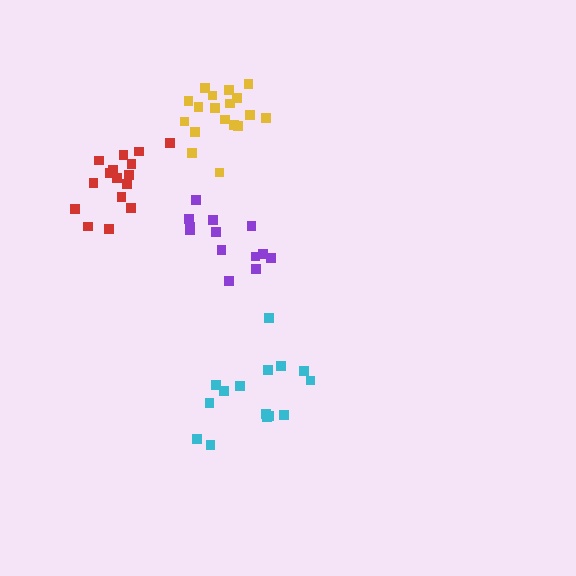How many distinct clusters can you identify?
There are 4 distinct clusters.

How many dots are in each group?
Group 1: 18 dots, Group 2: 13 dots, Group 3: 15 dots, Group 4: 16 dots (62 total).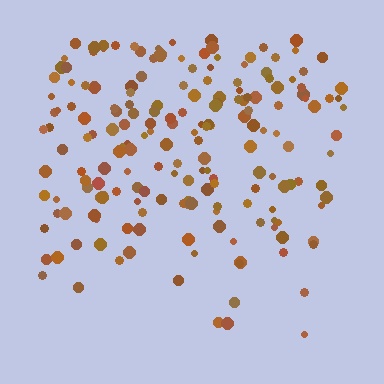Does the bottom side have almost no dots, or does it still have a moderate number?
Still a moderate number, just noticeably fewer than the top.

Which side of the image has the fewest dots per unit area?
The bottom.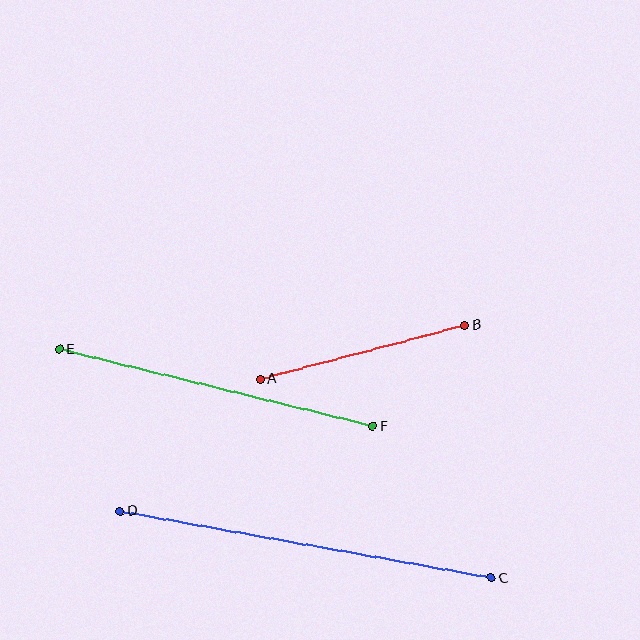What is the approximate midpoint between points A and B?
The midpoint is at approximately (363, 352) pixels.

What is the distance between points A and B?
The distance is approximately 212 pixels.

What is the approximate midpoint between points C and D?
The midpoint is at approximately (306, 544) pixels.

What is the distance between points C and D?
The distance is approximately 377 pixels.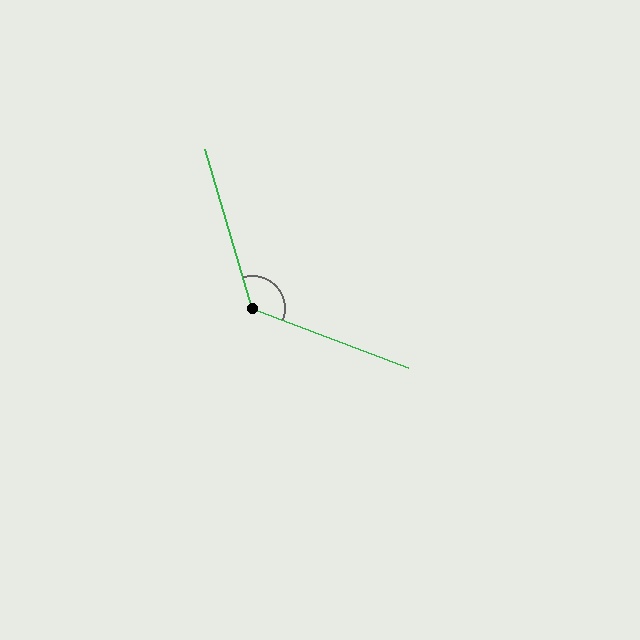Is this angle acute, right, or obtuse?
It is obtuse.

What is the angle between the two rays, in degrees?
Approximately 127 degrees.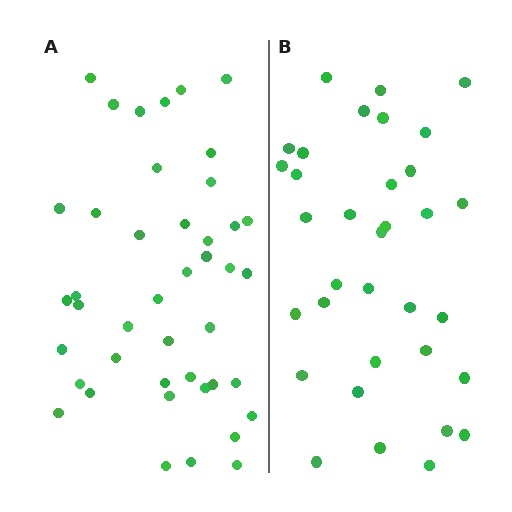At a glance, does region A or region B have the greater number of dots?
Region A (the left region) has more dots.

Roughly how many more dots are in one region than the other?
Region A has roughly 8 or so more dots than region B.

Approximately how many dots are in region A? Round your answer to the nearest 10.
About 40 dots. (The exact count is 43, which rounds to 40.)